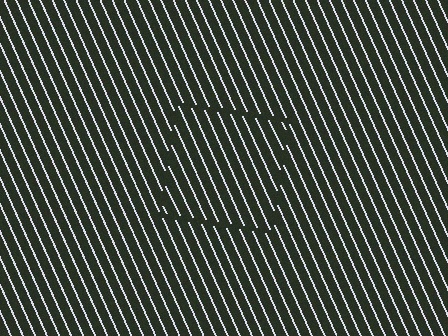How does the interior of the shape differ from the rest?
The interior of the shape contains the same grating, shifted by half a period — the contour is defined by the phase discontinuity where line-ends from the inner and outer gratings abut.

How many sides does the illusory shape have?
4 sides — the line-ends trace a square.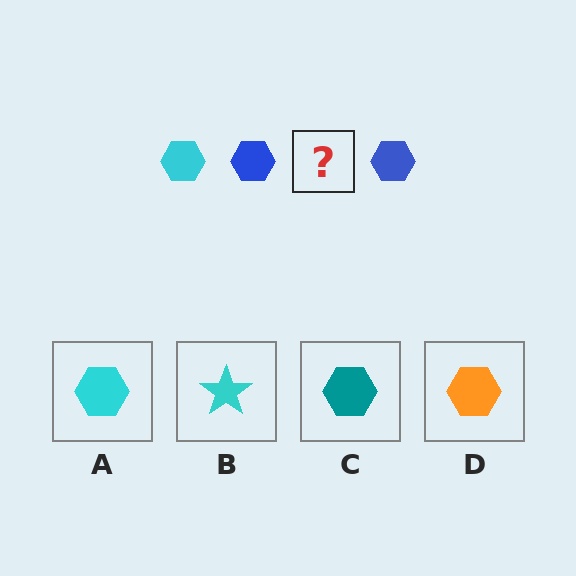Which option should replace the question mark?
Option A.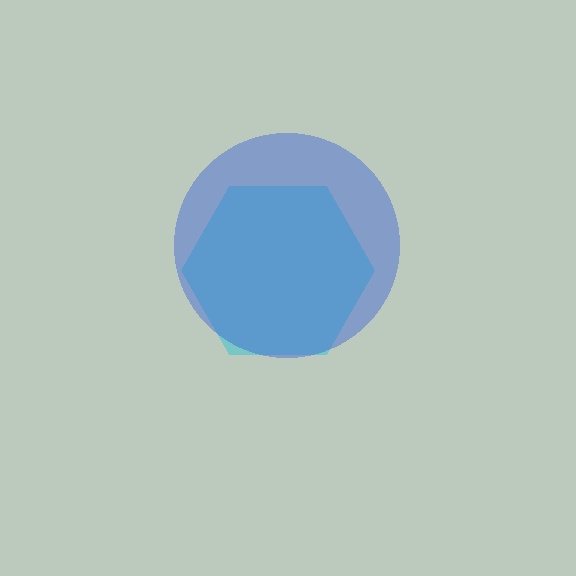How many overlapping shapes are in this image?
There are 2 overlapping shapes in the image.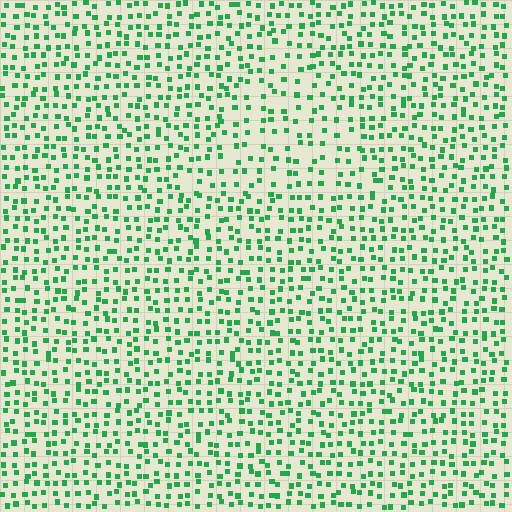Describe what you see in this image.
The image contains small green elements arranged at two different densities. A triangle-shaped region is visible where the elements are less densely packed than the surrounding area.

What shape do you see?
I see a triangle.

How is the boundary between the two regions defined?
The boundary is defined by a change in element density (approximately 1.6x ratio). All elements are the same color, size, and shape.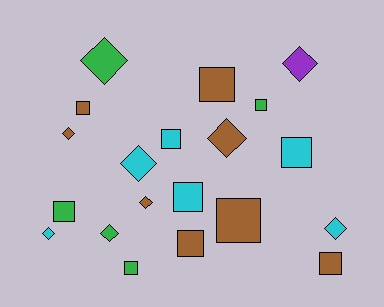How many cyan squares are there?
There are 3 cyan squares.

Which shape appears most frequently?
Square, with 11 objects.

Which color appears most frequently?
Brown, with 8 objects.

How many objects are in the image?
There are 20 objects.